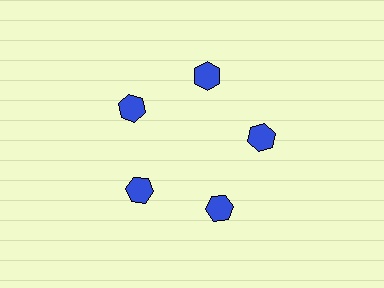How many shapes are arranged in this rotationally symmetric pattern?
There are 5 shapes, arranged in 5 groups of 1.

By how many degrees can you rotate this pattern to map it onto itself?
The pattern maps onto itself every 72 degrees of rotation.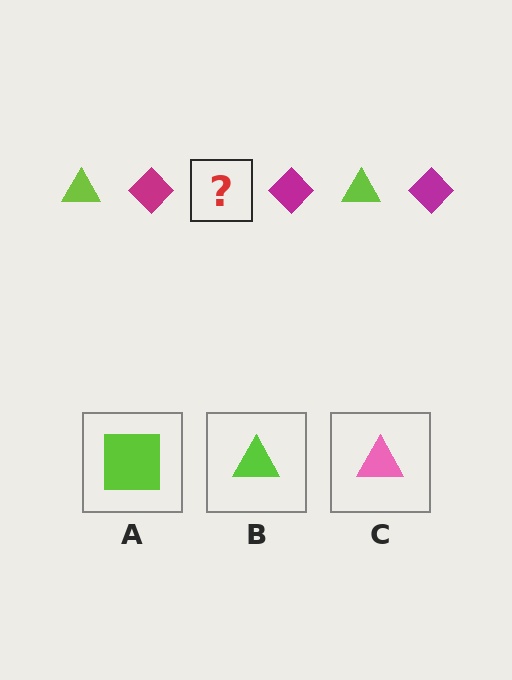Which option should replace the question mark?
Option B.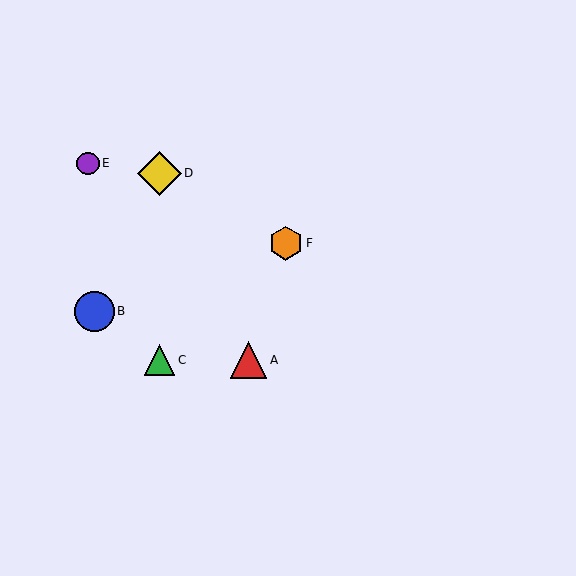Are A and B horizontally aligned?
No, A is at y≈360 and B is at y≈311.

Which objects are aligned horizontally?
Objects A, C are aligned horizontally.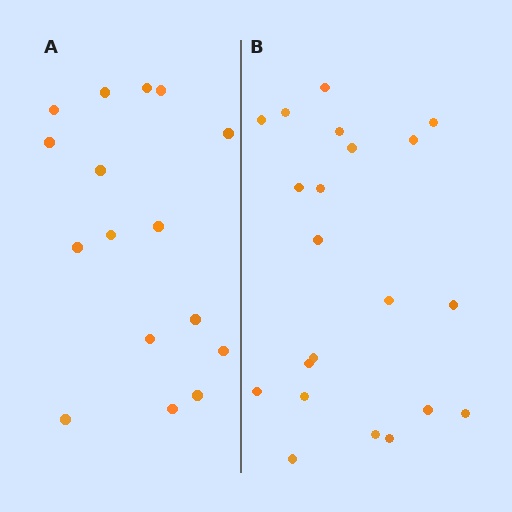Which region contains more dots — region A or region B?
Region B (the right region) has more dots.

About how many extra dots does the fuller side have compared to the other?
Region B has about 5 more dots than region A.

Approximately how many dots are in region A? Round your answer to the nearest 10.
About 20 dots. (The exact count is 16, which rounds to 20.)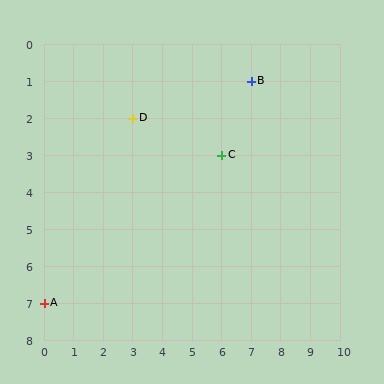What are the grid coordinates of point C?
Point C is at grid coordinates (6, 3).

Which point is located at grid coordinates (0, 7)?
Point A is at (0, 7).